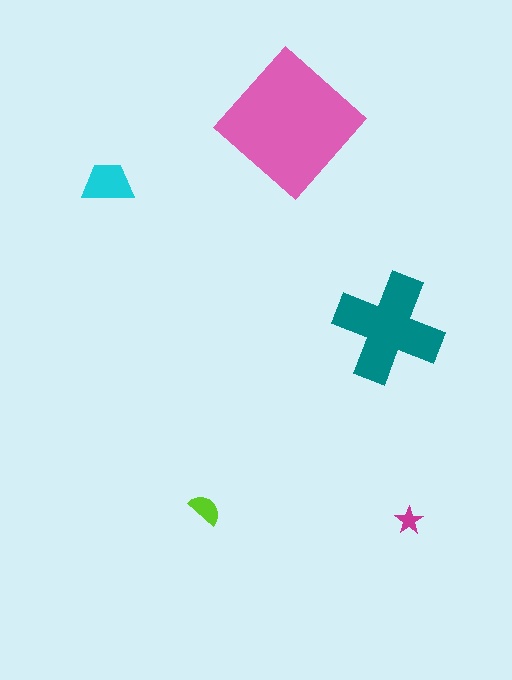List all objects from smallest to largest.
The magenta star, the lime semicircle, the cyan trapezoid, the teal cross, the pink diamond.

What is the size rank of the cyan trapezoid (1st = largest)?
3rd.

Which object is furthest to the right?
The magenta star is rightmost.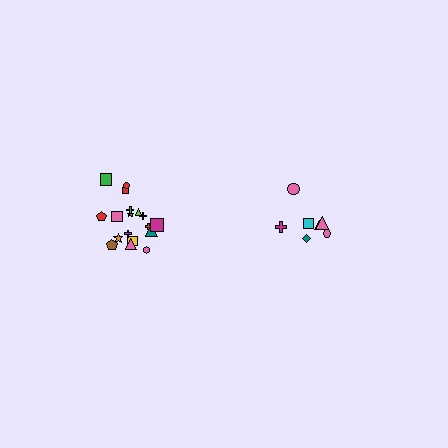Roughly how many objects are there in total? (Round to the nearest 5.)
Roughly 25 objects in total.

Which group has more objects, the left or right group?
The left group.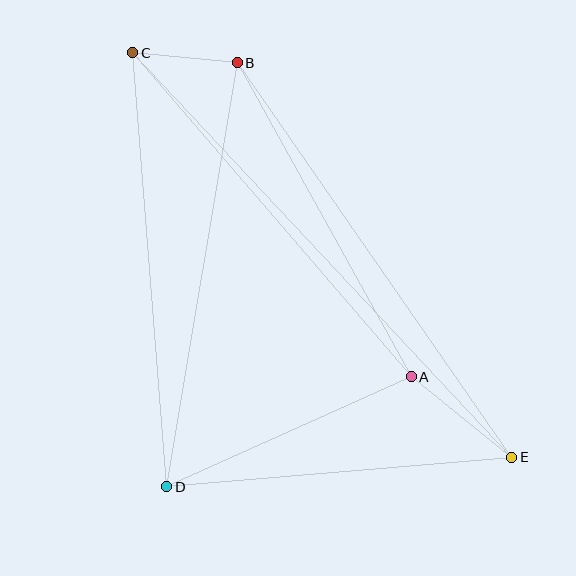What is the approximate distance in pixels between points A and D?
The distance between A and D is approximately 268 pixels.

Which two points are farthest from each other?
Points C and E are farthest from each other.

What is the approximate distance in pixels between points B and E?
The distance between B and E is approximately 480 pixels.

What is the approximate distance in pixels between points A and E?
The distance between A and E is approximately 129 pixels.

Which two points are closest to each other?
Points B and C are closest to each other.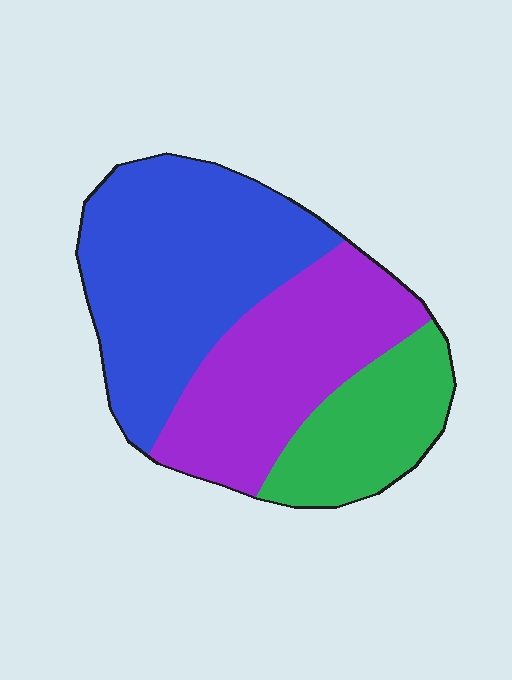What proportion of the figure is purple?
Purple takes up between a quarter and a half of the figure.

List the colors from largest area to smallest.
From largest to smallest: blue, purple, green.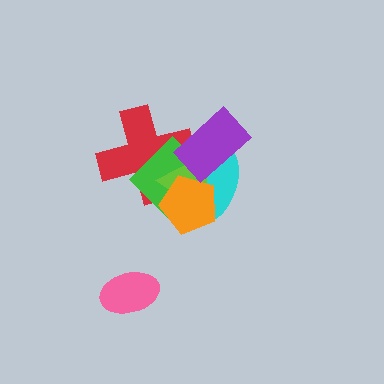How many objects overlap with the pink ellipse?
0 objects overlap with the pink ellipse.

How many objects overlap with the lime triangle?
5 objects overlap with the lime triangle.